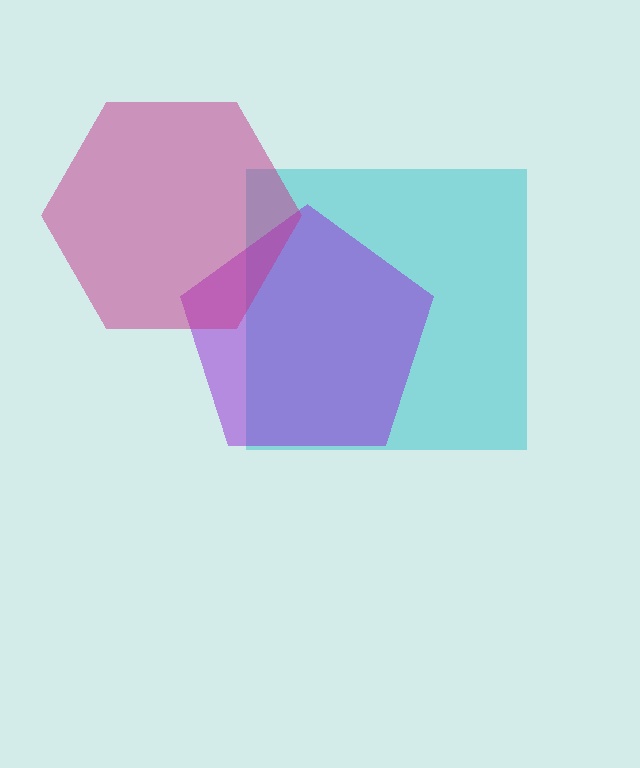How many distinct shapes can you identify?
There are 3 distinct shapes: a cyan square, a purple pentagon, a magenta hexagon.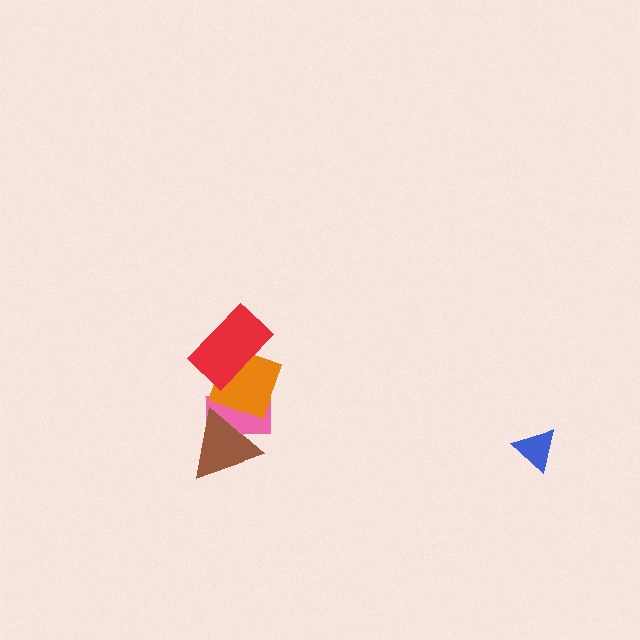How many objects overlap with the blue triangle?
0 objects overlap with the blue triangle.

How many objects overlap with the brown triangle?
1 object overlaps with the brown triangle.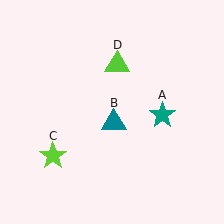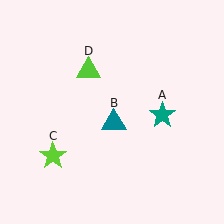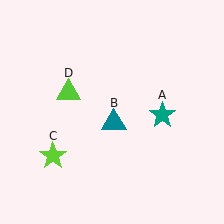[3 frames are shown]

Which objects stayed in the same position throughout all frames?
Teal star (object A) and teal triangle (object B) and lime star (object C) remained stationary.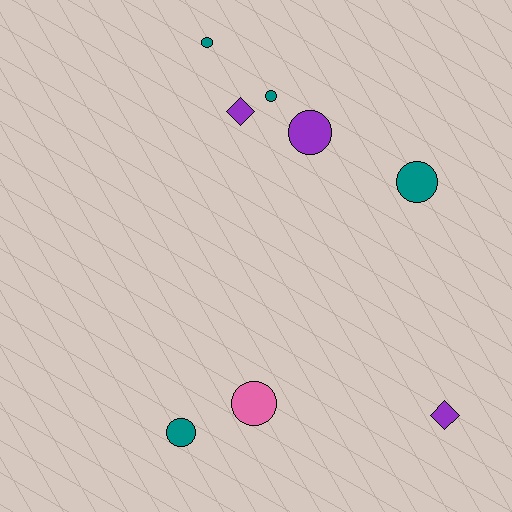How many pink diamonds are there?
There are no pink diamonds.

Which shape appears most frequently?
Circle, with 6 objects.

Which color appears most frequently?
Teal, with 4 objects.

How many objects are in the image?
There are 8 objects.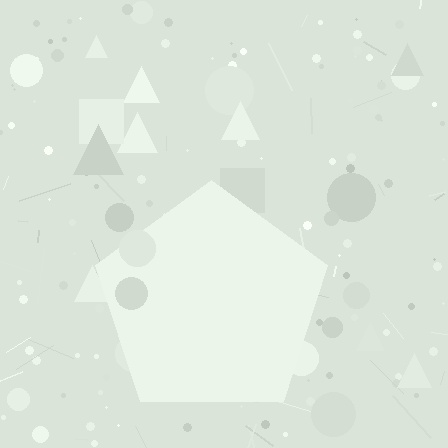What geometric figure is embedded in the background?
A pentagon is embedded in the background.